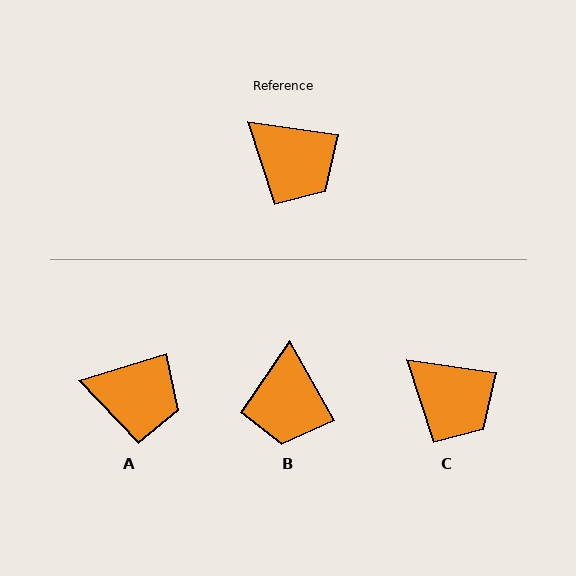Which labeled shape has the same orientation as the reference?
C.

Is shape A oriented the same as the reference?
No, it is off by about 25 degrees.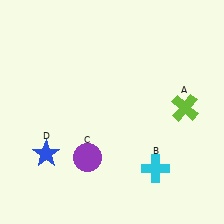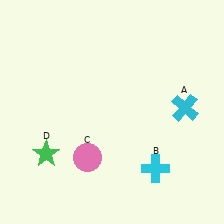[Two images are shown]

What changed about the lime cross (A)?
In Image 1, A is lime. In Image 2, it changed to cyan.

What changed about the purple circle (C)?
In Image 1, C is purple. In Image 2, it changed to pink.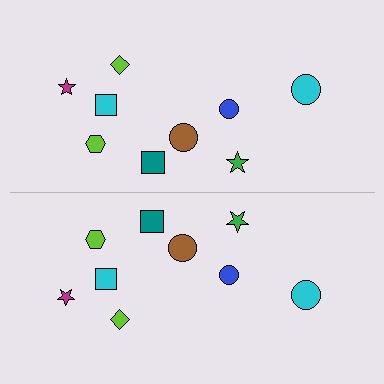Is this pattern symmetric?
Yes, this pattern has bilateral (reflection) symmetry.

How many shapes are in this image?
There are 18 shapes in this image.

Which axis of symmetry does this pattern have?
The pattern has a horizontal axis of symmetry running through the center of the image.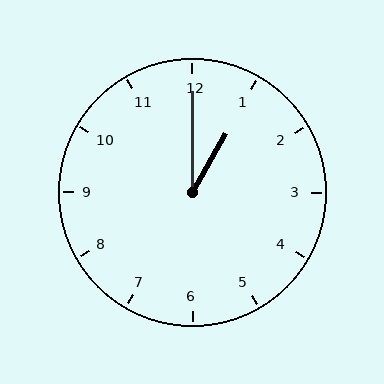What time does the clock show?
1:00.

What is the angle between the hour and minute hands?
Approximately 30 degrees.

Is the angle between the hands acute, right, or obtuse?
It is acute.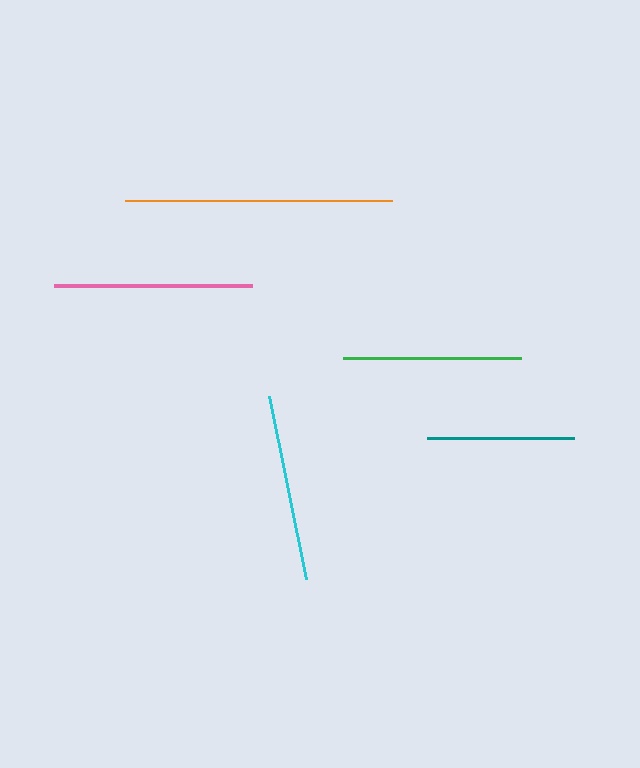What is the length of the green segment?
The green segment is approximately 178 pixels long.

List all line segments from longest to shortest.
From longest to shortest: orange, pink, cyan, green, teal.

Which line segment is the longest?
The orange line is the longest at approximately 267 pixels.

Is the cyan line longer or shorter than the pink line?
The pink line is longer than the cyan line.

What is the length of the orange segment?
The orange segment is approximately 267 pixels long.